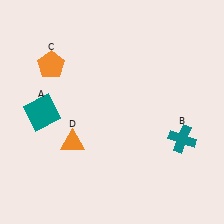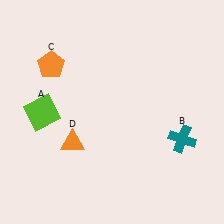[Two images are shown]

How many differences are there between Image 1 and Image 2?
There is 1 difference between the two images.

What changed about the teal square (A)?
In Image 1, A is teal. In Image 2, it changed to lime.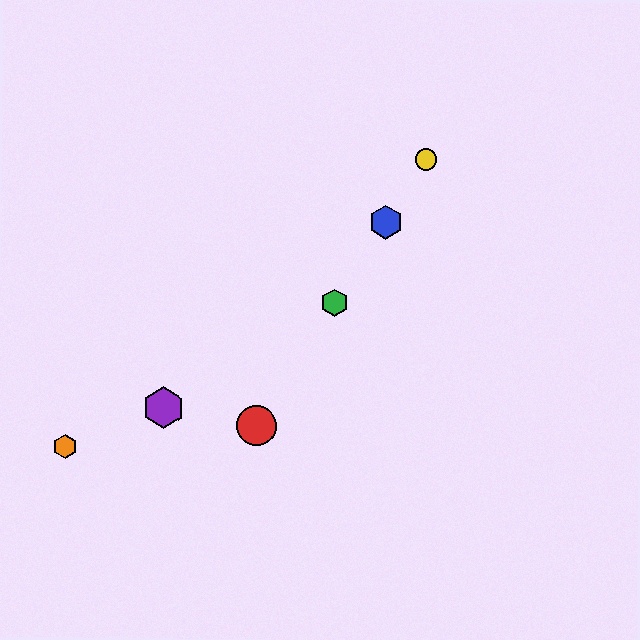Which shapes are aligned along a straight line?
The red circle, the blue hexagon, the green hexagon, the yellow circle are aligned along a straight line.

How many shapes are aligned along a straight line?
4 shapes (the red circle, the blue hexagon, the green hexagon, the yellow circle) are aligned along a straight line.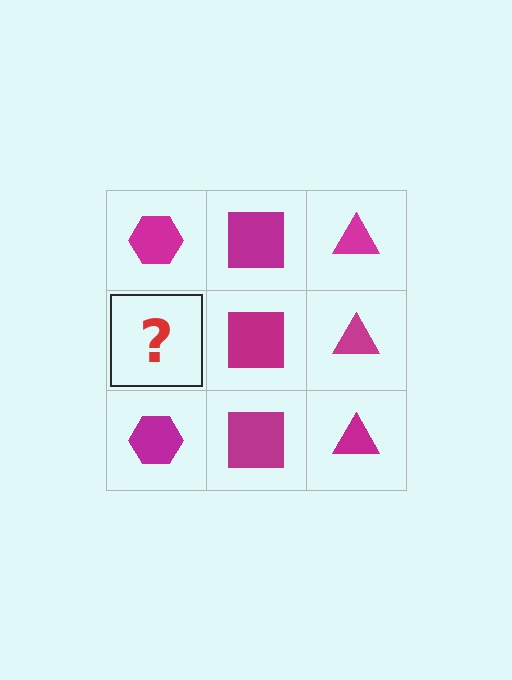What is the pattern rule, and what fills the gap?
The rule is that each column has a consistent shape. The gap should be filled with a magenta hexagon.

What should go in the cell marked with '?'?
The missing cell should contain a magenta hexagon.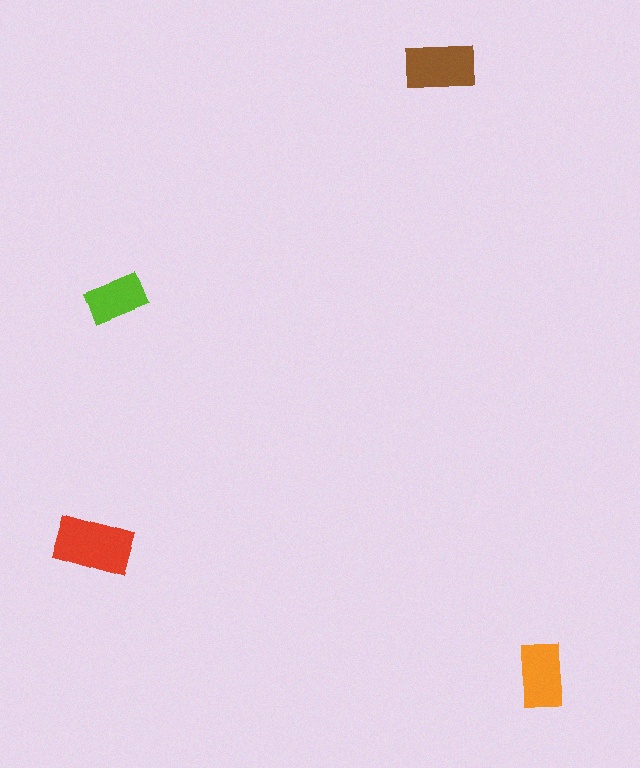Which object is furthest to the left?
The red rectangle is leftmost.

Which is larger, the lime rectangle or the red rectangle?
The red one.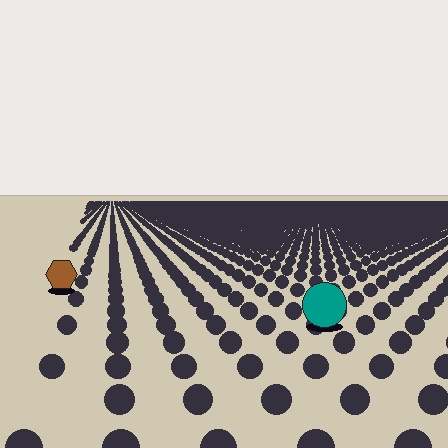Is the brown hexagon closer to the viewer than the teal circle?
No. The teal circle is closer — you can tell from the texture gradient: the ground texture is coarser near it.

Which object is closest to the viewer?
The teal circle is closest. The texture marks near it are larger and more spread out.